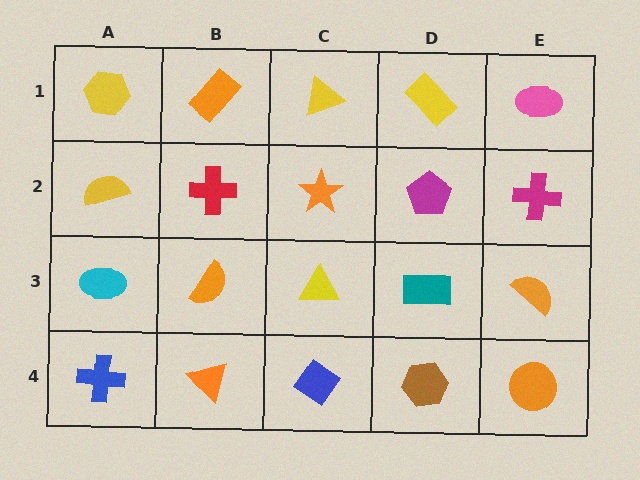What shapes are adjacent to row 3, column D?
A magenta pentagon (row 2, column D), a brown hexagon (row 4, column D), a yellow triangle (row 3, column C), an orange semicircle (row 3, column E).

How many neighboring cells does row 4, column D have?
3.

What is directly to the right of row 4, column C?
A brown hexagon.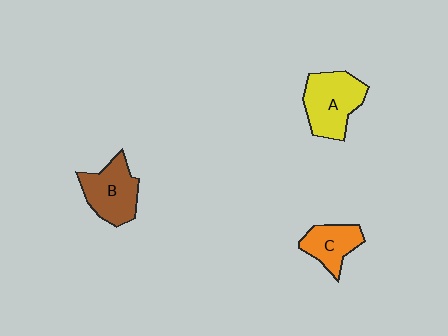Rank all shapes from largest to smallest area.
From largest to smallest: A (yellow), B (brown), C (orange).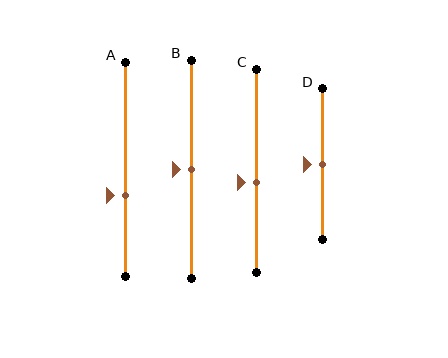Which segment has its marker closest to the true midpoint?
Segment B has its marker closest to the true midpoint.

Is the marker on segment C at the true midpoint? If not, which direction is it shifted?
No, the marker on segment C is shifted downward by about 6% of the segment length.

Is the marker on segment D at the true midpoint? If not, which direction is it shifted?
Yes, the marker on segment D is at the true midpoint.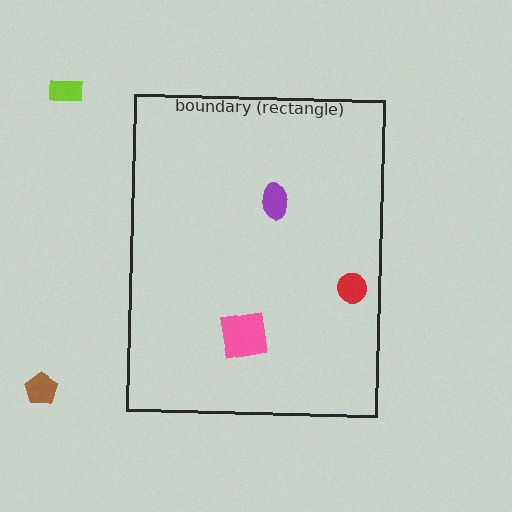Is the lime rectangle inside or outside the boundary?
Outside.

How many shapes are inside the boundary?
3 inside, 2 outside.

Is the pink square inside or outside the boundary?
Inside.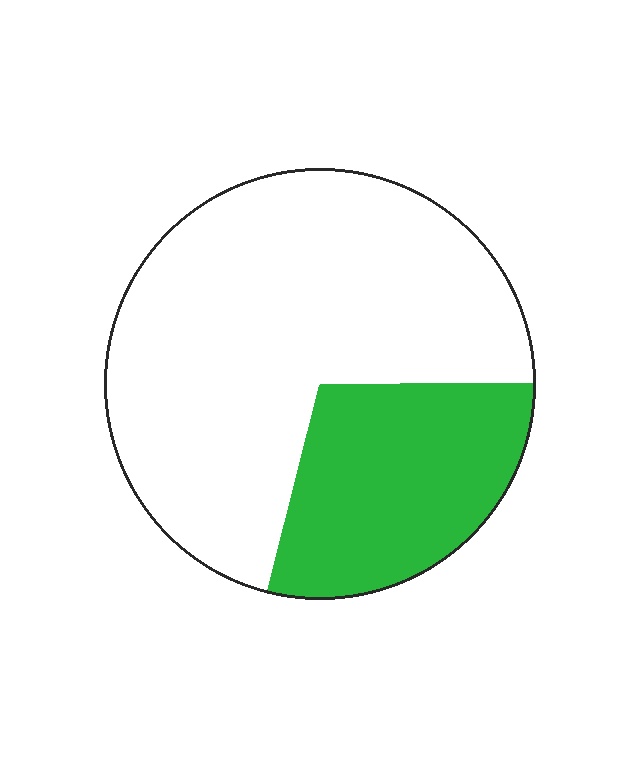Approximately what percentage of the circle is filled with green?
Approximately 30%.